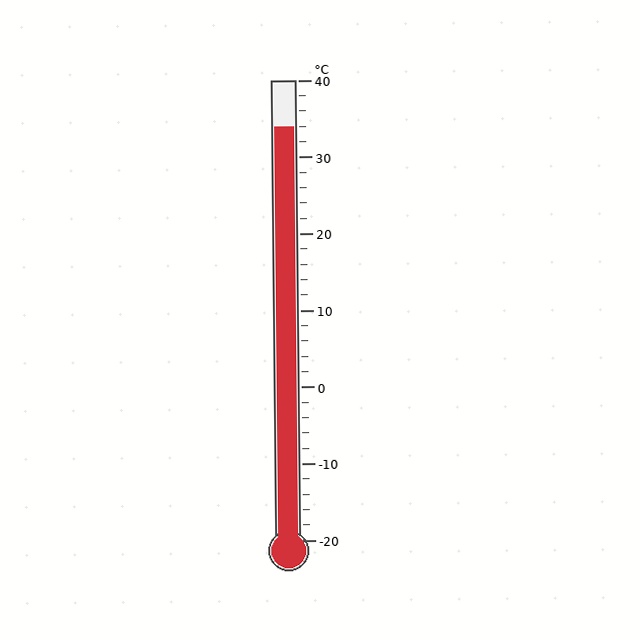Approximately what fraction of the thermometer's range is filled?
The thermometer is filled to approximately 90% of its range.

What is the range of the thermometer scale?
The thermometer scale ranges from -20°C to 40°C.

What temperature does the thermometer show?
The thermometer shows approximately 34°C.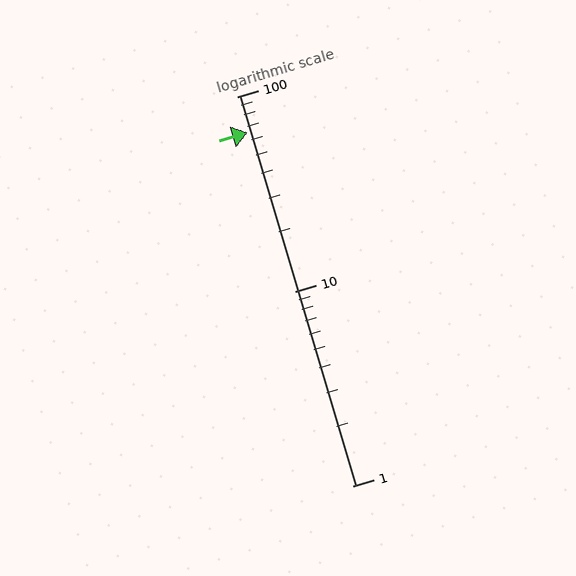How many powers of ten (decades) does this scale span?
The scale spans 2 decades, from 1 to 100.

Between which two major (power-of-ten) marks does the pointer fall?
The pointer is between 10 and 100.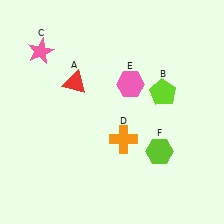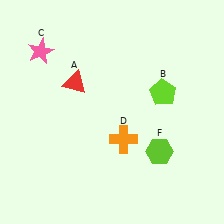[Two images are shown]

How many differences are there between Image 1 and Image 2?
There is 1 difference between the two images.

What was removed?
The pink hexagon (E) was removed in Image 2.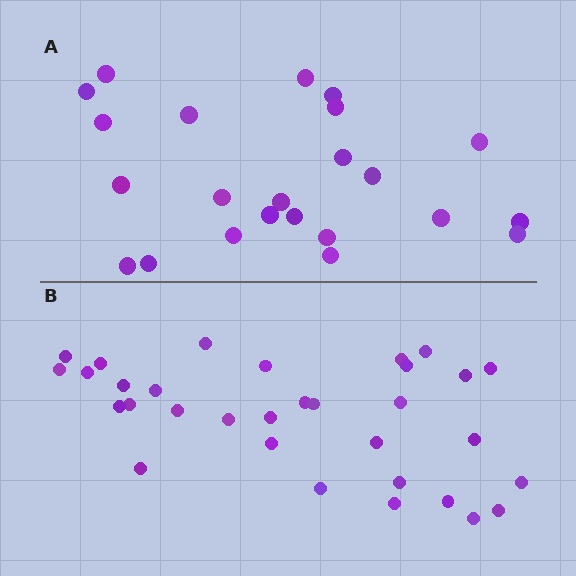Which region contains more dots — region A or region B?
Region B (the bottom region) has more dots.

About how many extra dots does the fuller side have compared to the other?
Region B has roughly 8 or so more dots than region A.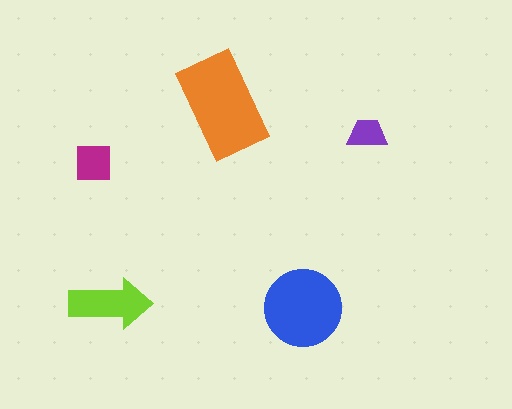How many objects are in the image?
There are 5 objects in the image.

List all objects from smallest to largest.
The purple trapezoid, the magenta square, the lime arrow, the blue circle, the orange rectangle.